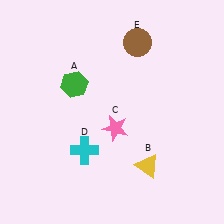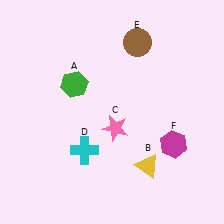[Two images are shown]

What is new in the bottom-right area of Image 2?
A magenta hexagon (F) was added in the bottom-right area of Image 2.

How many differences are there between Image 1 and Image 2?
There is 1 difference between the two images.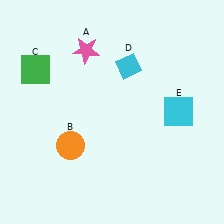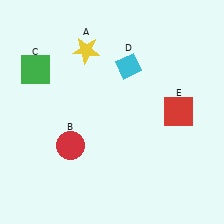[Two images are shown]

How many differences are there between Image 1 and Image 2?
There are 3 differences between the two images.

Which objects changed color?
A changed from pink to yellow. B changed from orange to red. E changed from cyan to red.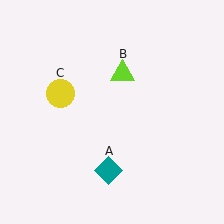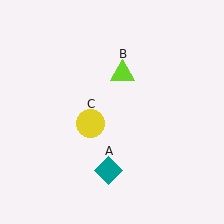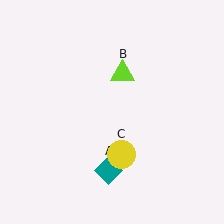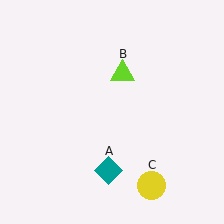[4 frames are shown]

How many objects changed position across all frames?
1 object changed position: yellow circle (object C).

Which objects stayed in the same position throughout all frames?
Teal diamond (object A) and lime triangle (object B) remained stationary.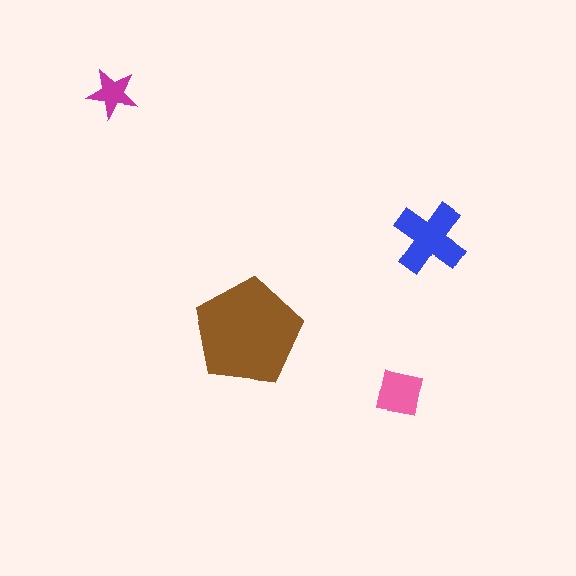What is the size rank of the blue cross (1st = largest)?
2nd.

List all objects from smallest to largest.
The magenta star, the pink square, the blue cross, the brown pentagon.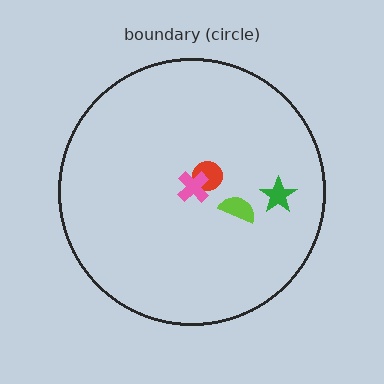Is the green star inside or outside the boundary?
Inside.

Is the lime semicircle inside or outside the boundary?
Inside.